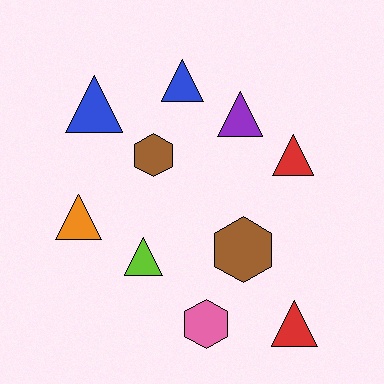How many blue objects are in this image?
There are 2 blue objects.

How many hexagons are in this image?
There are 3 hexagons.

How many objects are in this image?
There are 10 objects.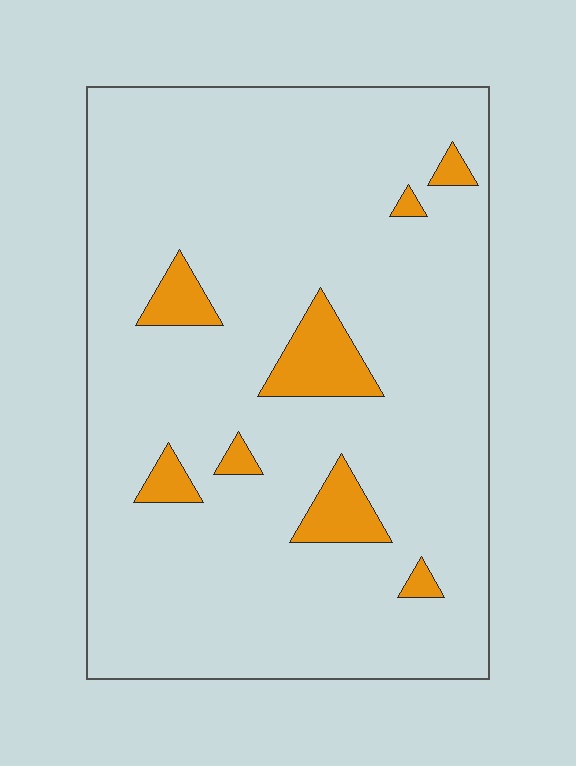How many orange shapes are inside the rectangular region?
8.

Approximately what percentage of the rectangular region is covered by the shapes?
Approximately 10%.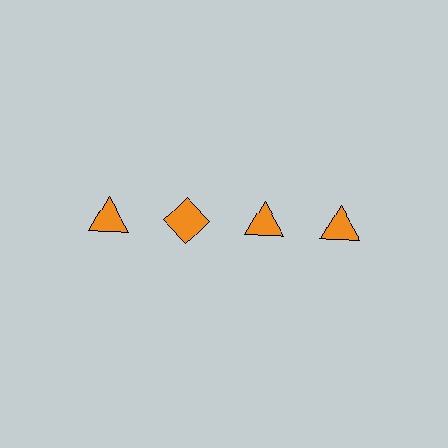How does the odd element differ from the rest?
It has a different shape: diamond instead of triangle.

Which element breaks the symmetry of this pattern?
The orange diamond in the top row, second from left column breaks the symmetry. All other shapes are orange triangles.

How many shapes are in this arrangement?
There are 4 shapes arranged in a grid pattern.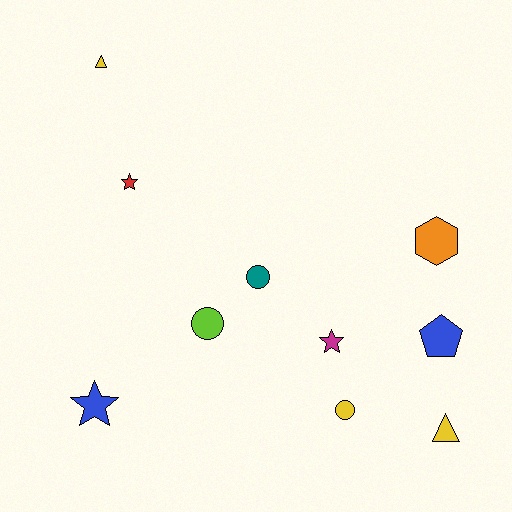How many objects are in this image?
There are 10 objects.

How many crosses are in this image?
There are no crosses.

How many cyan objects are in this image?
There are no cyan objects.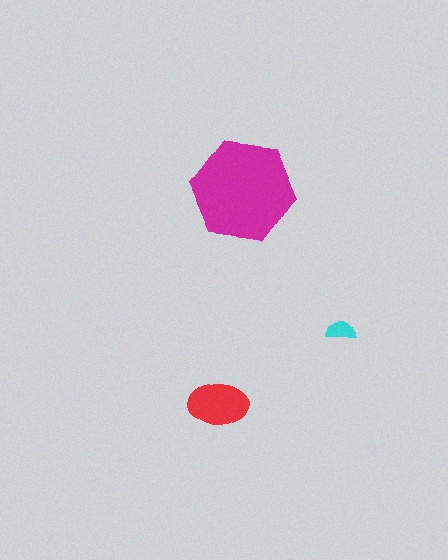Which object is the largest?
The magenta hexagon.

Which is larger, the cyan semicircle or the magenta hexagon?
The magenta hexagon.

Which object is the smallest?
The cyan semicircle.